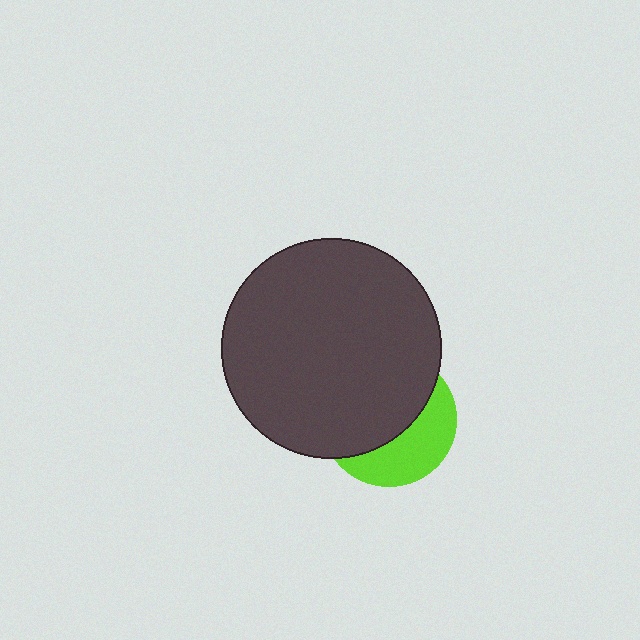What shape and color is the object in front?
The object in front is a dark gray circle.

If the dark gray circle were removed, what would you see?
You would see the complete lime circle.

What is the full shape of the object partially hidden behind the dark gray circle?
The partially hidden object is a lime circle.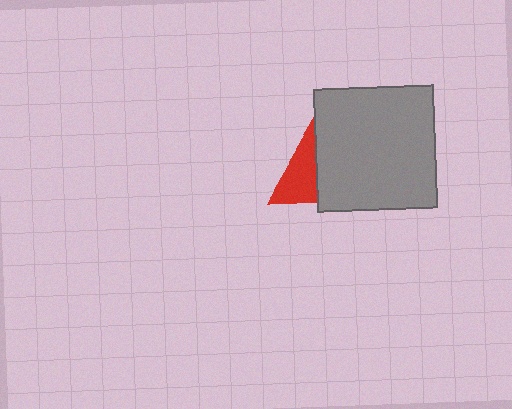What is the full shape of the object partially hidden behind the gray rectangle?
The partially hidden object is a red triangle.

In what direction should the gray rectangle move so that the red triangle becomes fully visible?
The gray rectangle should move right. That is the shortest direction to clear the overlap and leave the red triangle fully visible.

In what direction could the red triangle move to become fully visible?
The red triangle could move left. That would shift it out from behind the gray rectangle entirely.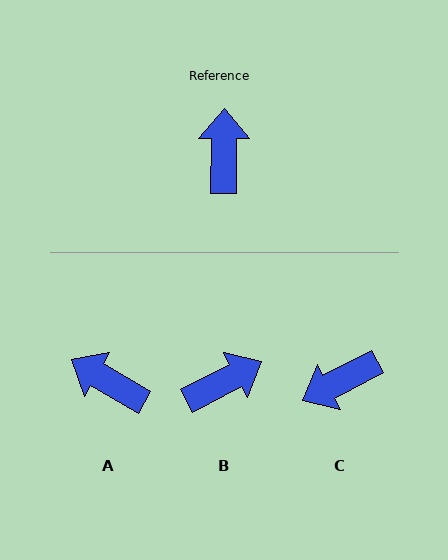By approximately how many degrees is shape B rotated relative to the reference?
Approximately 62 degrees clockwise.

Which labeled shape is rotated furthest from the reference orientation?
C, about 118 degrees away.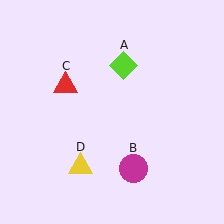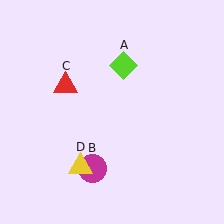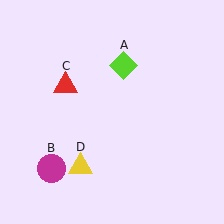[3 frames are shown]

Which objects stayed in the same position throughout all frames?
Lime diamond (object A) and red triangle (object C) and yellow triangle (object D) remained stationary.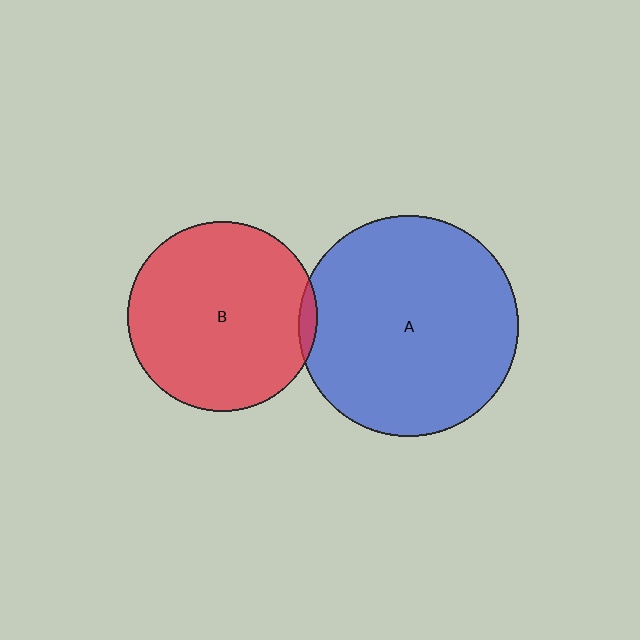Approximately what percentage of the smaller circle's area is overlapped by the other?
Approximately 5%.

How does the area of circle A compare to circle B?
Approximately 1.4 times.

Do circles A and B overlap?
Yes.